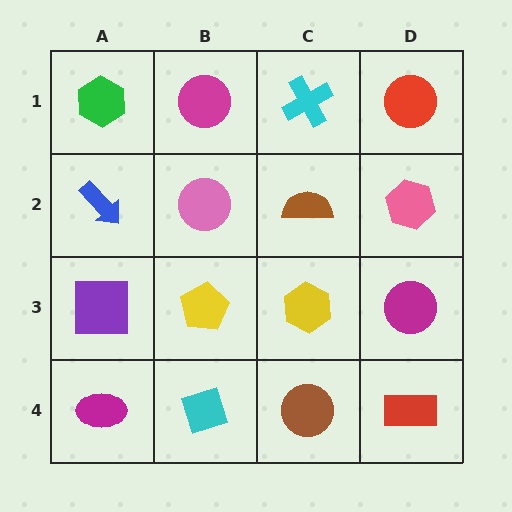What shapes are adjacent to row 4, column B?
A yellow pentagon (row 3, column B), a magenta ellipse (row 4, column A), a brown circle (row 4, column C).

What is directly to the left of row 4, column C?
A cyan diamond.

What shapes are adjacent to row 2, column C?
A cyan cross (row 1, column C), a yellow hexagon (row 3, column C), a pink circle (row 2, column B), a pink hexagon (row 2, column D).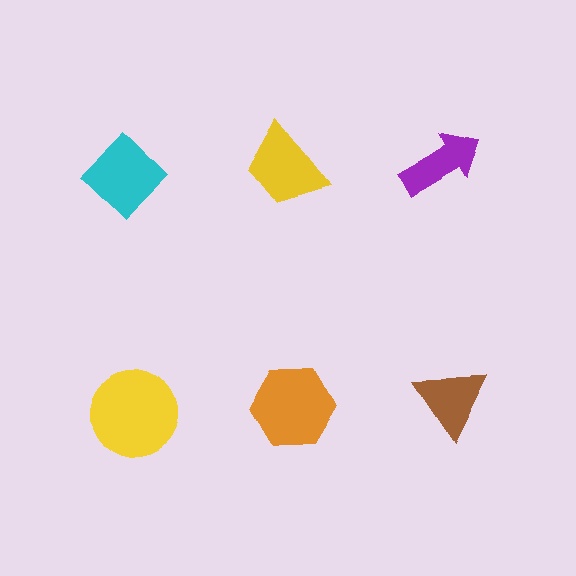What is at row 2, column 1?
A yellow circle.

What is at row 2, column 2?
An orange hexagon.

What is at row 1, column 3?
A purple arrow.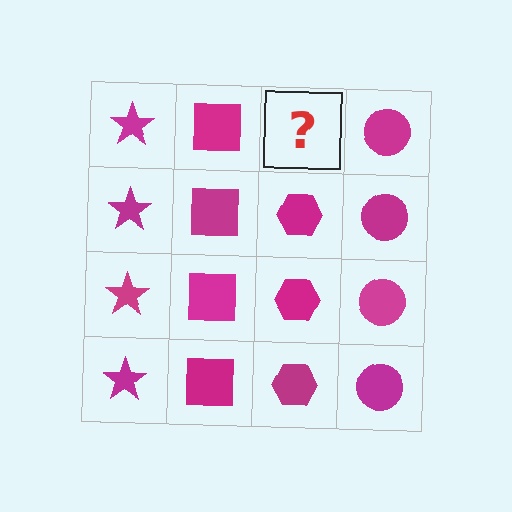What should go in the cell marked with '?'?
The missing cell should contain a magenta hexagon.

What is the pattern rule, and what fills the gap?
The rule is that each column has a consistent shape. The gap should be filled with a magenta hexagon.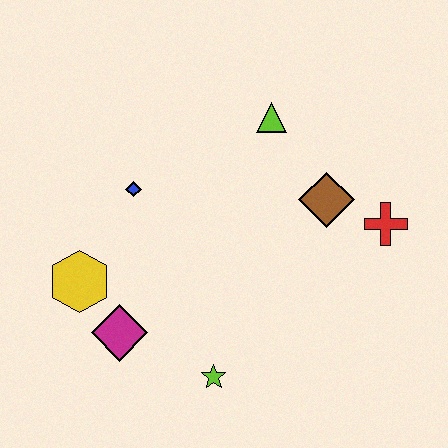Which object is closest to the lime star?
The magenta diamond is closest to the lime star.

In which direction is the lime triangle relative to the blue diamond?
The lime triangle is to the right of the blue diamond.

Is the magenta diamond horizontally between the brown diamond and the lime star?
No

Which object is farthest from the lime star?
The lime triangle is farthest from the lime star.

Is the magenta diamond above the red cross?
No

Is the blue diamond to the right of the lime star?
No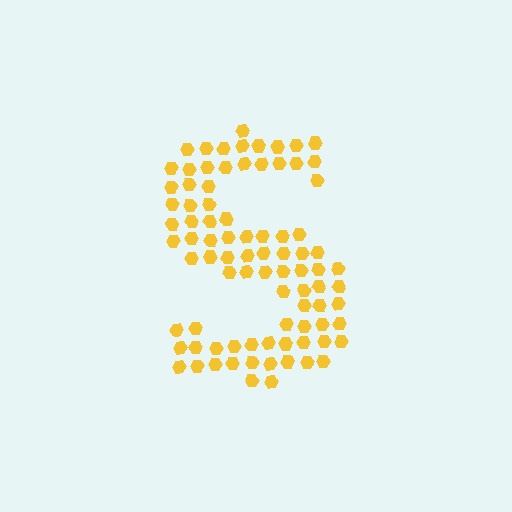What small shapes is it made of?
It is made of small hexagons.